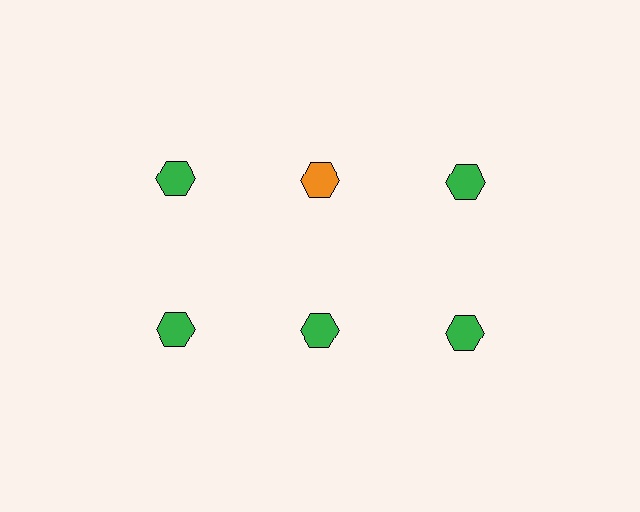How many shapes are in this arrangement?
There are 6 shapes arranged in a grid pattern.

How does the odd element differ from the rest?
It has a different color: orange instead of green.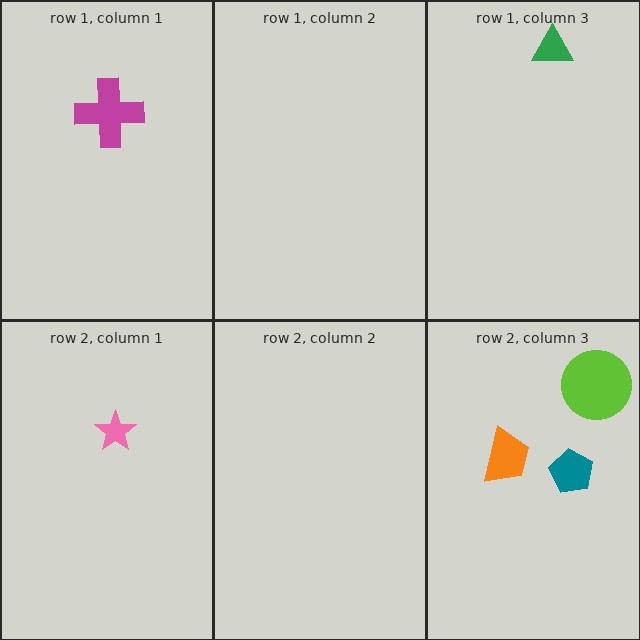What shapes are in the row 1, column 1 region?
The magenta cross.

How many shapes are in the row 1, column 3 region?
1.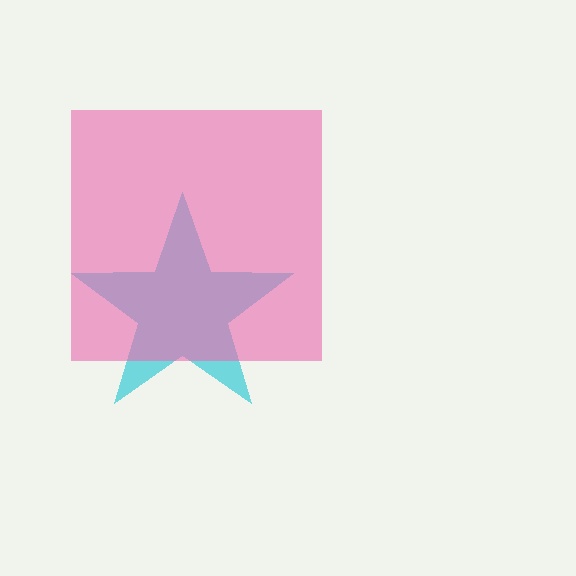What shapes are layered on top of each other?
The layered shapes are: a cyan star, a pink square.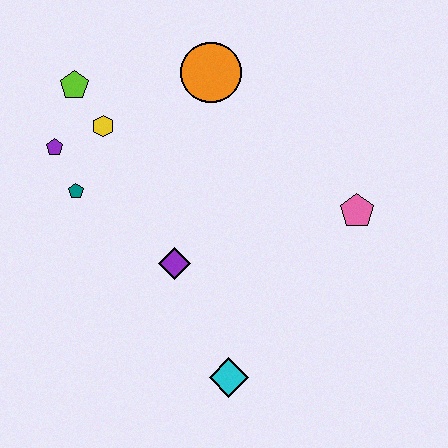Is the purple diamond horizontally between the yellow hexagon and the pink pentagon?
Yes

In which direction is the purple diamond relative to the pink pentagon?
The purple diamond is to the left of the pink pentagon.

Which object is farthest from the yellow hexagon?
The cyan diamond is farthest from the yellow hexagon.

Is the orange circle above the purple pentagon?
Yes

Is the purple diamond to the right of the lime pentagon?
Yes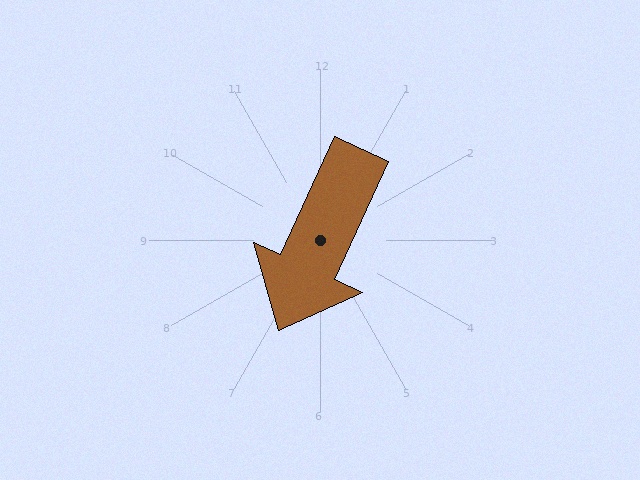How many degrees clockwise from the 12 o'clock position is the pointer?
Approximately 204 degrees.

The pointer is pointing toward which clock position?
Roughly 7 o'clock.